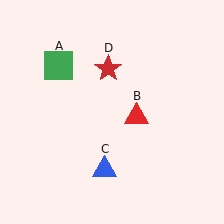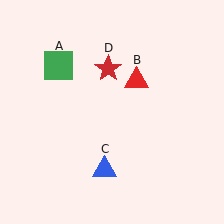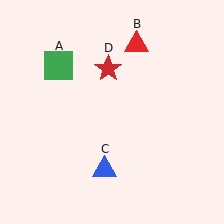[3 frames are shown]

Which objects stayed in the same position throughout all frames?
Green square (object A) and blue triangle (object C) and red star (object D) remained stationary.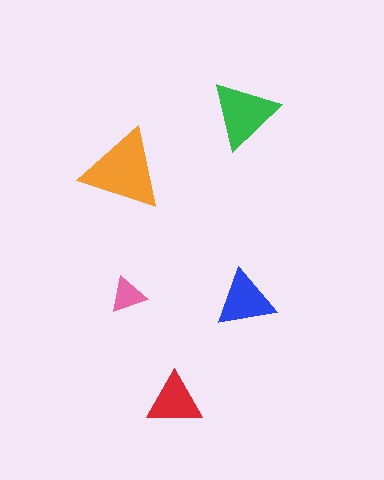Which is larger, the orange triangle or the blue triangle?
The orange one.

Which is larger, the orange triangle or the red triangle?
The orange one.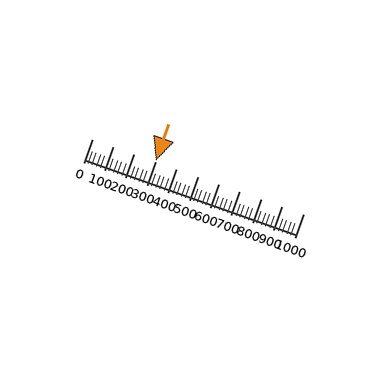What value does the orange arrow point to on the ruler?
The orange arrow points to approximately 300.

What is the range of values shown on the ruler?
The ruler shows values from 0 to 1000.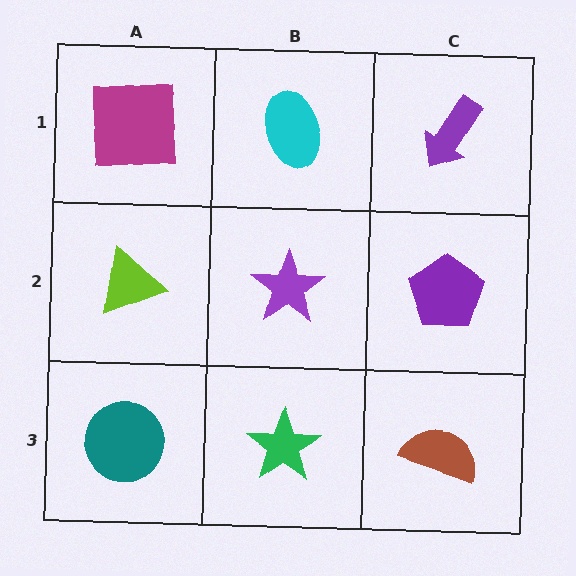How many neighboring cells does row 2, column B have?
4.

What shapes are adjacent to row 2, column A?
A magenta square (row 1, column A), a teal circle (row 3, column A), a purple star (row 2, column B).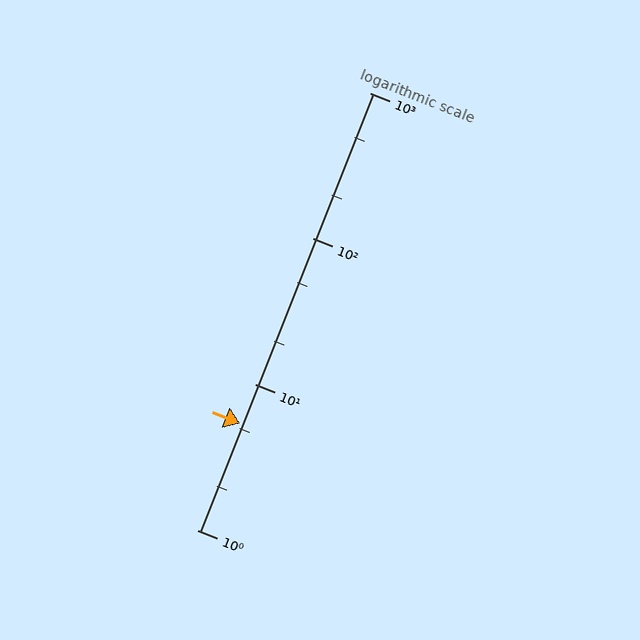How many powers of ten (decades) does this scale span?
The scale spans 3 decades, from 1 to 1000.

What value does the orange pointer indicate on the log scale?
The pointer indicates approximately 5.4.